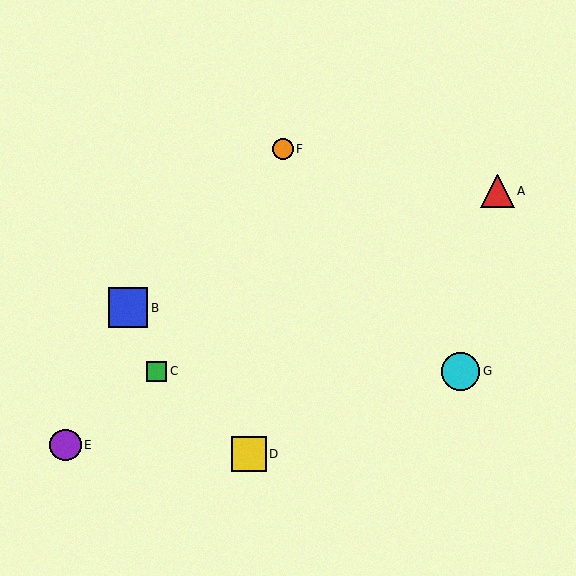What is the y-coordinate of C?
Object C is at y≈371.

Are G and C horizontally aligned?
Yes, both are at y≈371.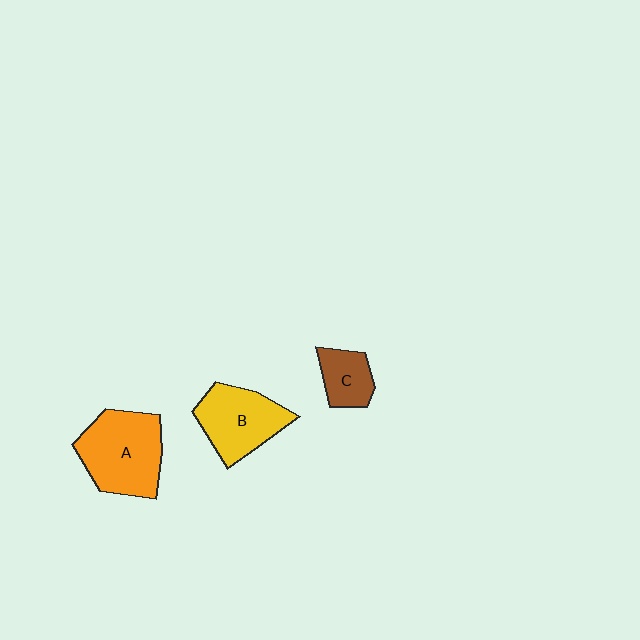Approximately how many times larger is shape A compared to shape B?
Approximately 1.2 times.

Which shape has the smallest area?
Shape C (brown).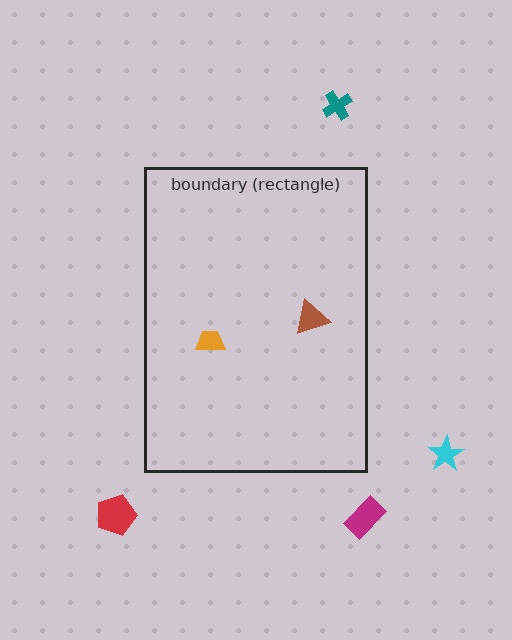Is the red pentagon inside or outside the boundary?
Outside.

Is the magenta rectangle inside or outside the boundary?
Outside.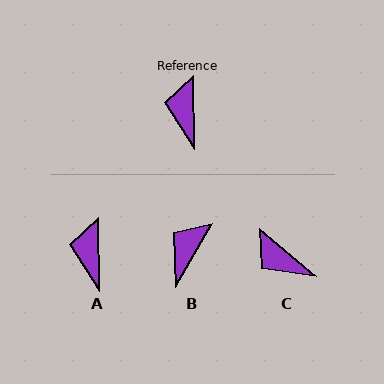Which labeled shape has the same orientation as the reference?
A.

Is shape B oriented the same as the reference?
No, it is off by about 30 degrees.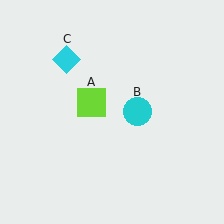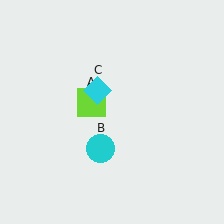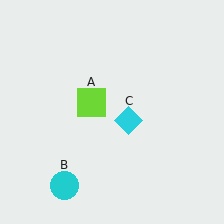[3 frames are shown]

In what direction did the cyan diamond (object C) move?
The cyan diamond (object C) moved down and to the right.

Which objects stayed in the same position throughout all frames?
Lime square (object A) remained stationary.